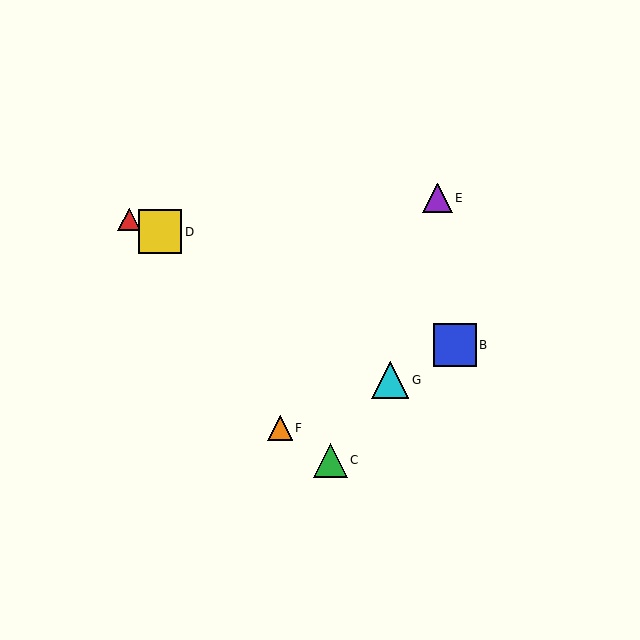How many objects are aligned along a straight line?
3 objects (A, B, D) are aligned along a straight line.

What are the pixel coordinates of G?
Object G is at (390, 380).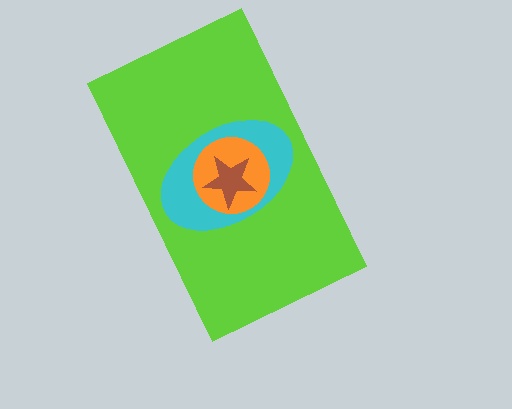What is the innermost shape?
The brown star.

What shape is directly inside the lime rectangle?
The cyan ellipse.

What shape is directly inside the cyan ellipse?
The orange circle.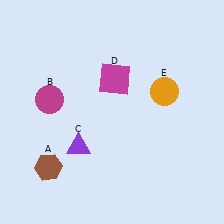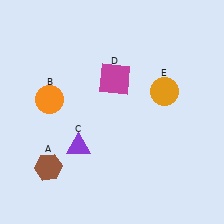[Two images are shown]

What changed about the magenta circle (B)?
In Image 1, B is magenta. In Image 2, it changed to orange.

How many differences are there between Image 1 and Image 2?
There is 1 difference between the two images.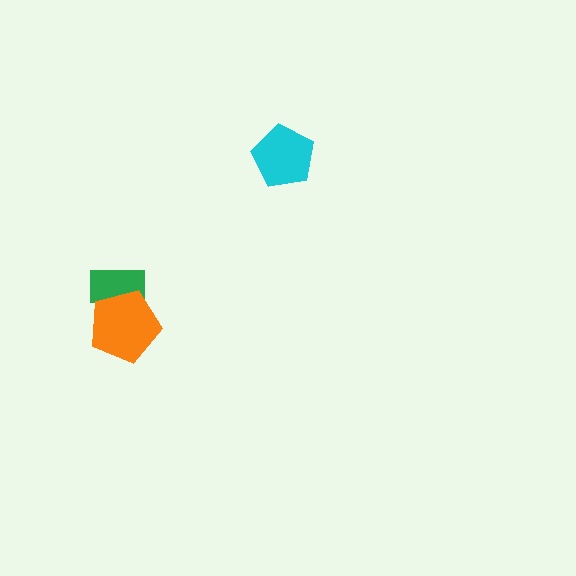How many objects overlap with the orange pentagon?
1 object overlaps with the orange pentagon.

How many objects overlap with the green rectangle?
1 object overlaps with the green rectangle.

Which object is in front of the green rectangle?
The orange pentagon is in front of the green rectangle.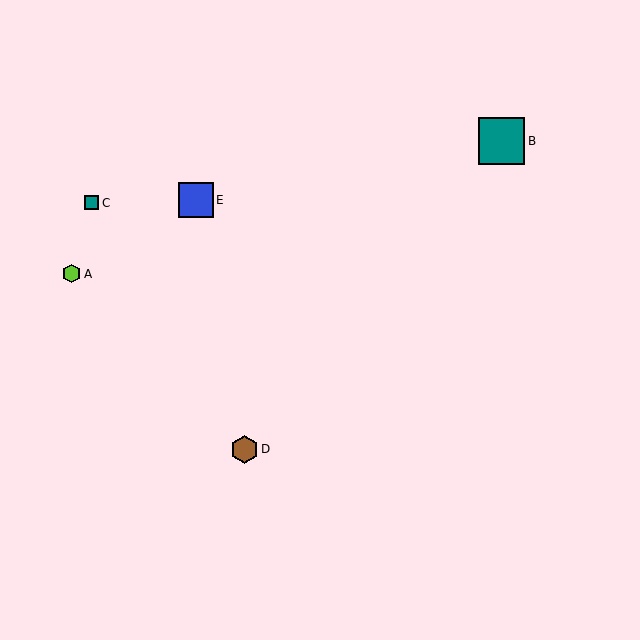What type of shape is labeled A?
Shape A is a lime hexagon.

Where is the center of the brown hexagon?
The center of the brown hexagon is at (245, 449).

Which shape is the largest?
The teal square (labeled B) is the largest.